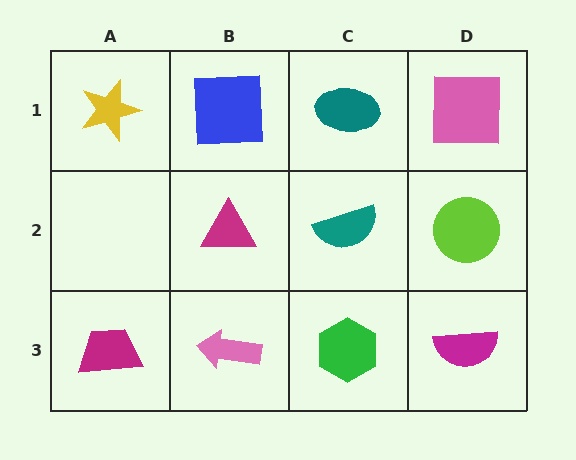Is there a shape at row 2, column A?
No, that cell is empty.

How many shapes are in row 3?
4 shapes.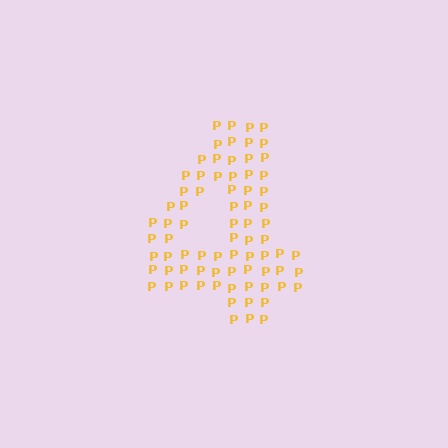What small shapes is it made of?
It is made of small letter P's.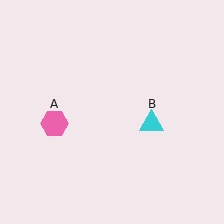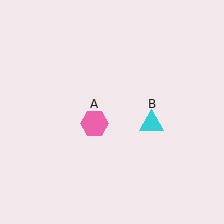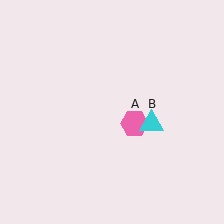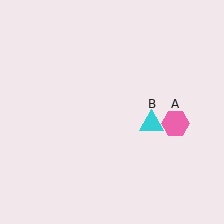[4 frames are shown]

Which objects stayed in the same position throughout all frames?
Cyan triangle (object B) remained stationary.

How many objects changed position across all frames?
1 object changed position: pink hexagon (object A).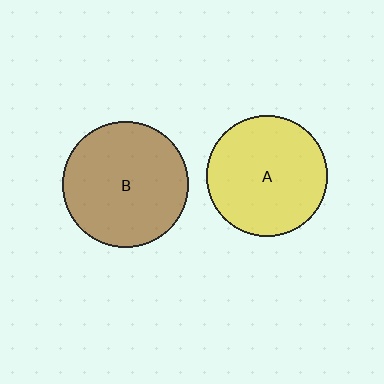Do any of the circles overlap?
No, none of the circles overlap.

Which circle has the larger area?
Circle B (brown).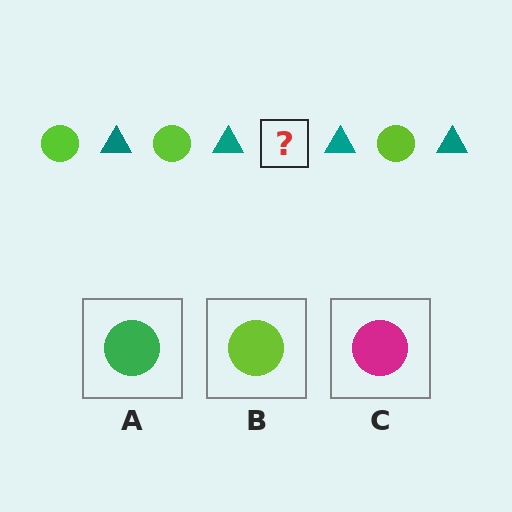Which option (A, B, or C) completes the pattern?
B.